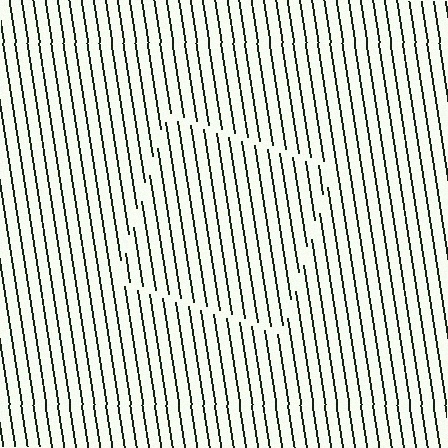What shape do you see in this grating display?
An illusory square. The interior of the shape contains the same grating, shifted by half a period — the contour is defined by the phase discontinuity where line-ends from the inner and outer gratings abut.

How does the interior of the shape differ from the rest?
The interior of the shape contains the same grating, shifted by half a period — the contour is defined by the phase discontinuity where line-ends from the inner and outer gratings abut.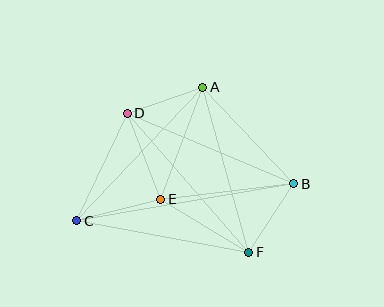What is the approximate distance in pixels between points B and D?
The distance between B and D is approximately 181 pixels.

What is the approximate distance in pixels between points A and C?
The distance between A and C is approximately 184 pixels.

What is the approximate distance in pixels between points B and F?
The distance between B and F is approximately 82 pixels.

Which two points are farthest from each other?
Points B and C are farthest from each other.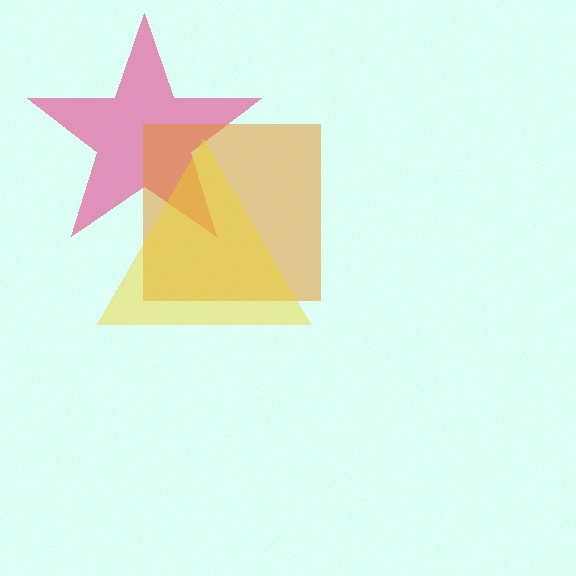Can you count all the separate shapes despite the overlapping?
Yes, there are 3 separate shapes.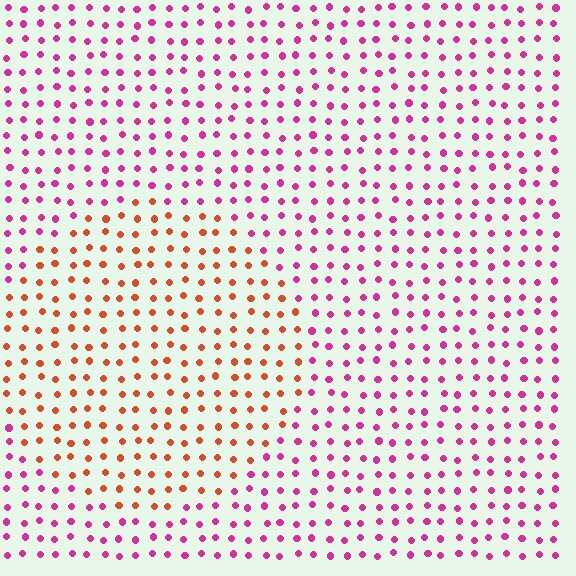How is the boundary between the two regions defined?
The boundary is defined purely by a slight shift in hue (about 51 degrees). Spacing, size, and orientation are identical on both sides.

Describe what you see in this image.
The image is filled with small magenta elements in a uniform arrangement. A circle-shaped region is visible where the elements are tinted to a slightly different hue, forming a subtle color boundary.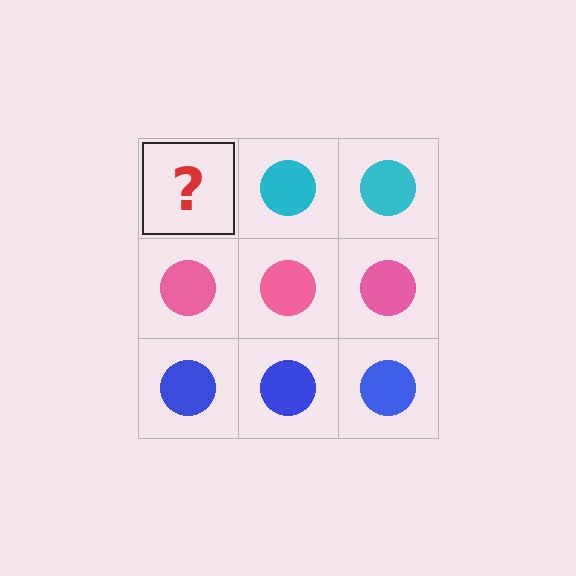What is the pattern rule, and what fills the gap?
The rule is that each row has a consistent color. The gap should be filled with a cyan circle.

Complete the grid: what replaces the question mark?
The question mark should be replaced with a cyan circle.